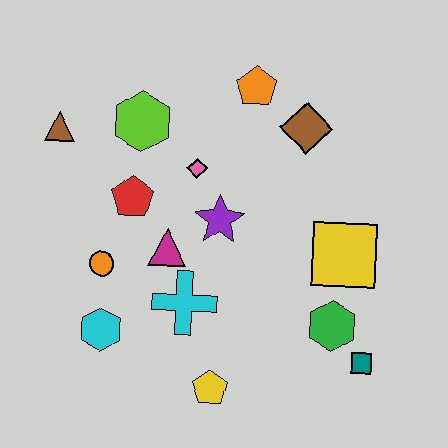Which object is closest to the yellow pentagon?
The cyan cross is closest to the yellow pentagon.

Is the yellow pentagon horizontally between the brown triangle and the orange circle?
No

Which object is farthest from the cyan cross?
The orange pentagon is farthest from the cyan cross.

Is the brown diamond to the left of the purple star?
No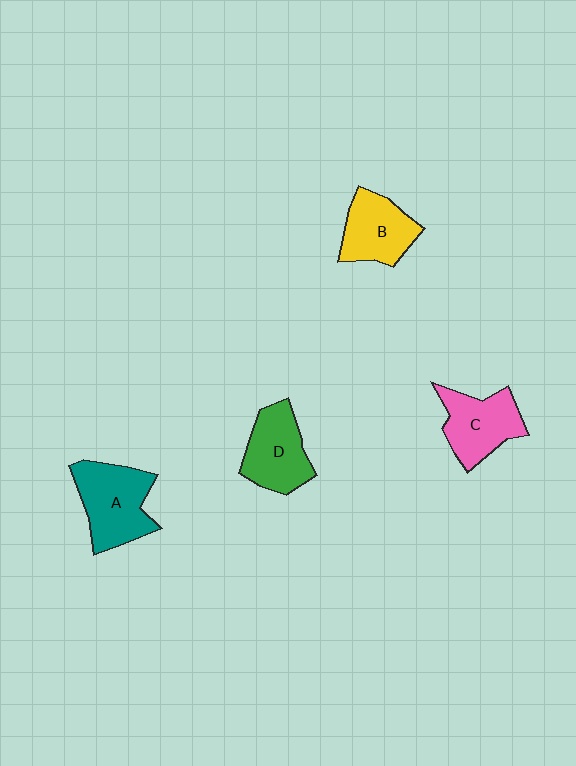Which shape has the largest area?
Shape A (teal).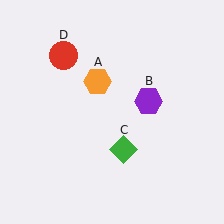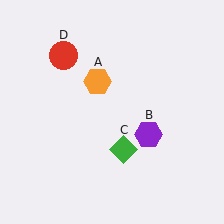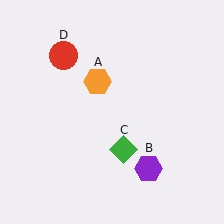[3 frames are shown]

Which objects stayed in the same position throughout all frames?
Orange hexagon (object A) and green diamond (object C) and red circle (object D) remained stationary.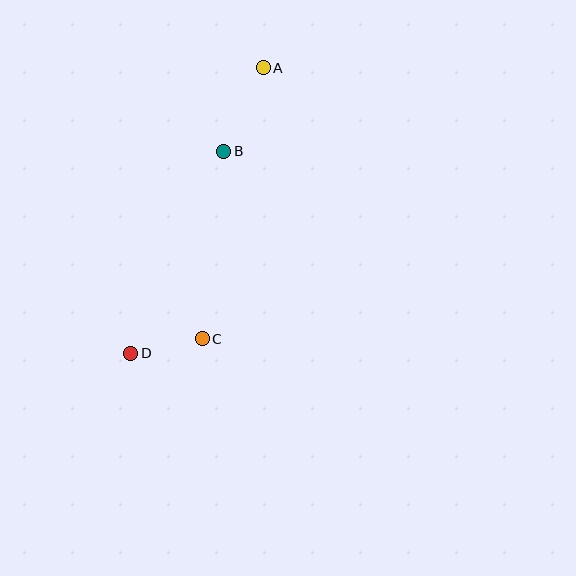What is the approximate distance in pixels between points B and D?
The distance between B and D is approximately 222 pixels.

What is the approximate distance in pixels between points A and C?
The distance between A and C is approximately 277 pixels.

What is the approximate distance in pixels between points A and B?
The distance between A and B is approximately 92 pixels.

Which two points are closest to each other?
Points C and D are closest to each other.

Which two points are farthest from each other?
Points A and D are farthest from each other.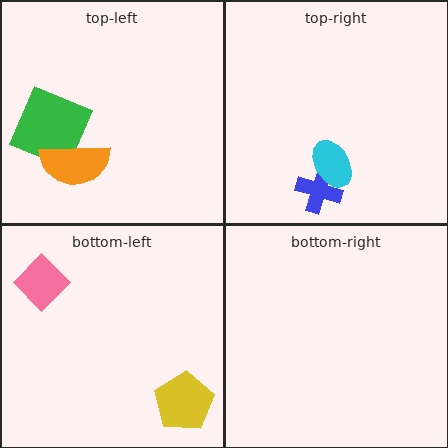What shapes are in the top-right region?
The blue cross, the cyan ellipse.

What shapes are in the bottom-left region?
The yellow pentagon, the pink diamond.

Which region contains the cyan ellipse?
The top-right region.